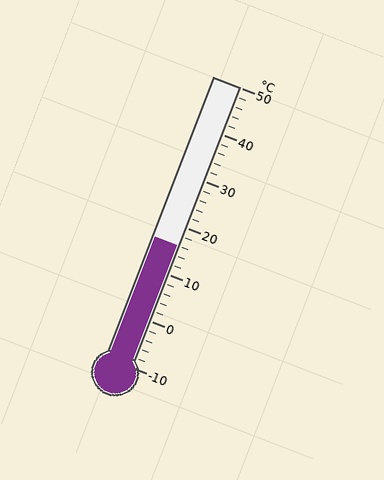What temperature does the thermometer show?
The thermometer shows approximately 16°C.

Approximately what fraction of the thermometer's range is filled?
The thermometer is filled to approximately 45% of its range.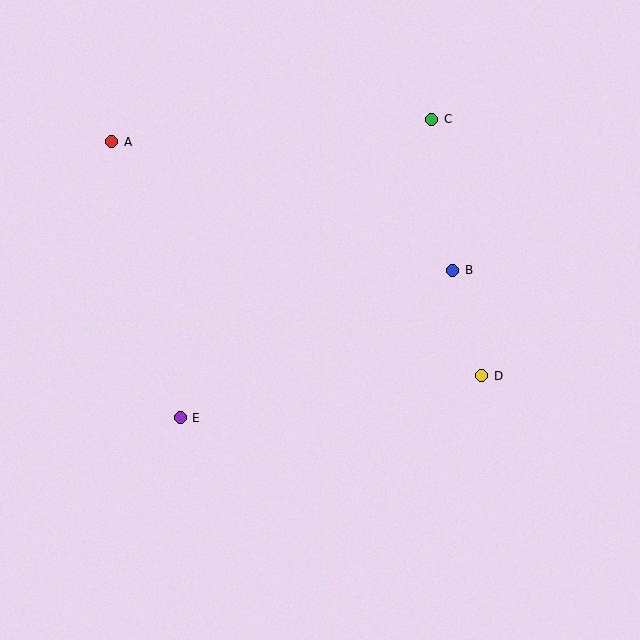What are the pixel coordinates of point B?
Point B is at (453, 270).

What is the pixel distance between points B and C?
The distance between B and C is 152 pixels.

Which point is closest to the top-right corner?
Point C is closest to the top-right corner.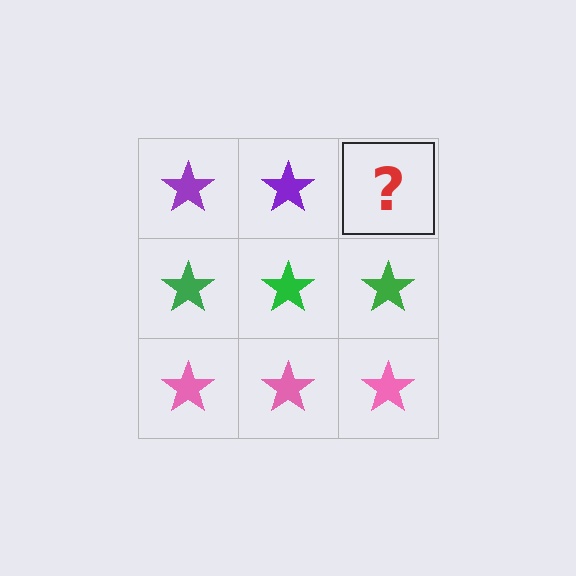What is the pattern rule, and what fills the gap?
The rule is that each row has a consistent color. The gap should be filled with a purple star.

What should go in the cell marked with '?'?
The missing cell should contain a purple star.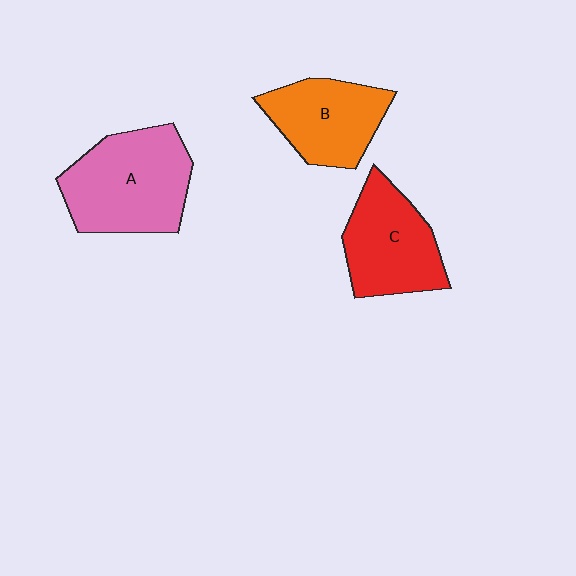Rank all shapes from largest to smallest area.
From largest to smallest: A (pink), C (red), B (orange).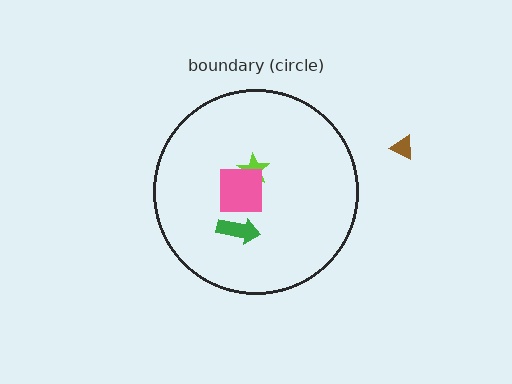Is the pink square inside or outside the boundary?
Inside.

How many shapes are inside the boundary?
3 inside, 1 outside.